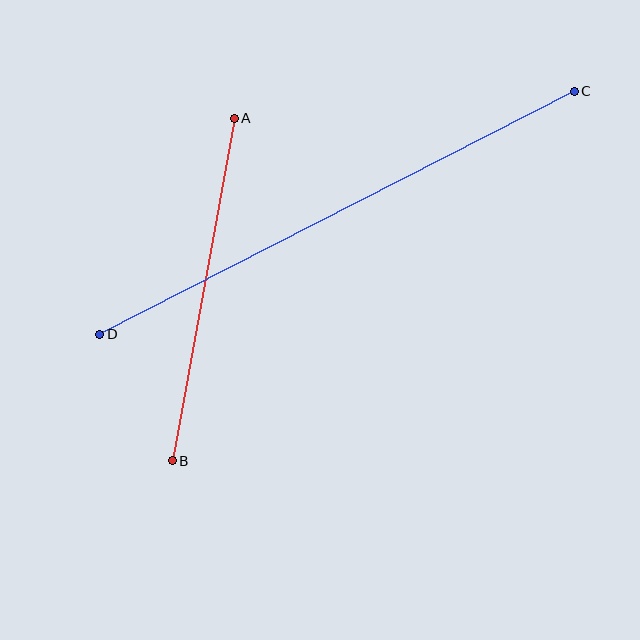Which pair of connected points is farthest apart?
Points C and D are farthest apart.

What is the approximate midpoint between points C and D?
The midpoint is at approximately (337, 213) pixels.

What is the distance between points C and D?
The distance is approximately 533 pixels.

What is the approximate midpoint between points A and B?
The midpoint is at approximately (203, 290) pixels.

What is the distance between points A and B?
The distance is approximately 348 pixels.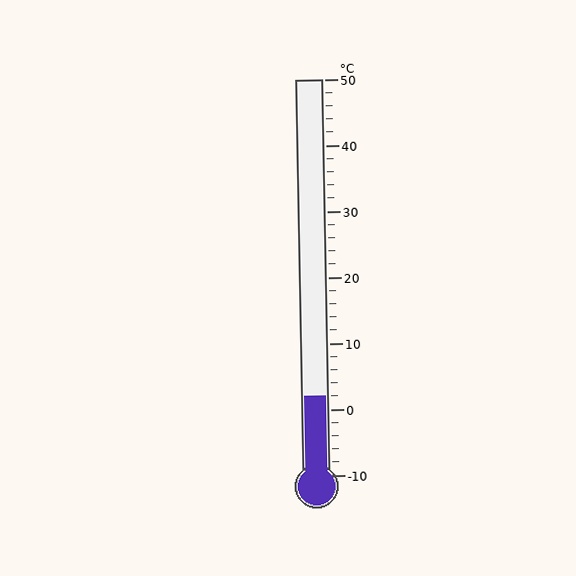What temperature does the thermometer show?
The thermometer shows approximately 2°C.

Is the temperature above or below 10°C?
The temperature is below 10°C.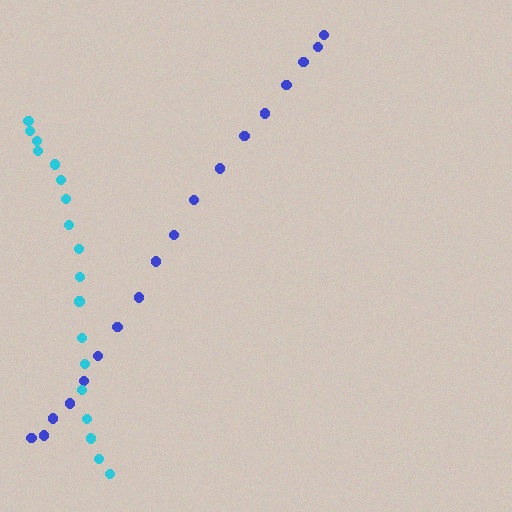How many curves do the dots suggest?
There are 2 distinct paths.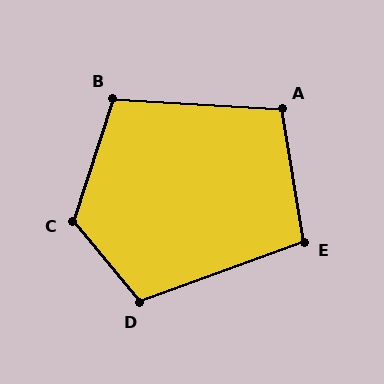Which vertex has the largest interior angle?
C, at approximately 123 degrees.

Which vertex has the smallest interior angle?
E, at approximately 101 degrees.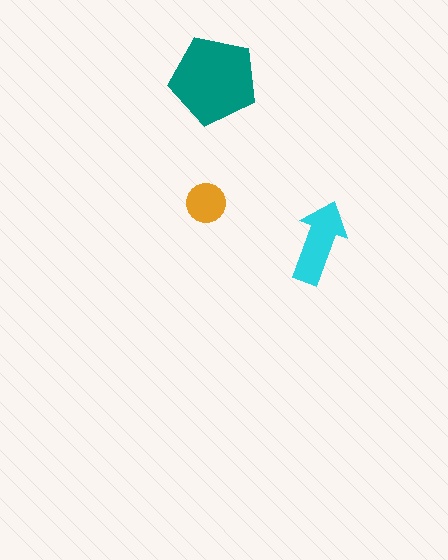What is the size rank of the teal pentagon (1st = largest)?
1st.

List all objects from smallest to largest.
The orange circle, the cyan arrow, the teal pentagon.